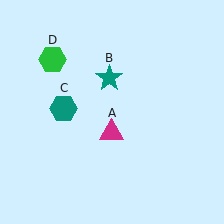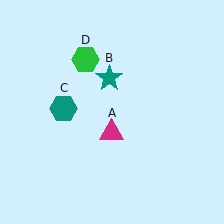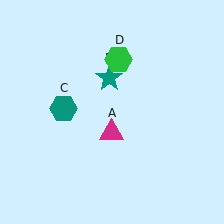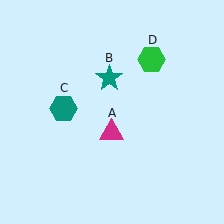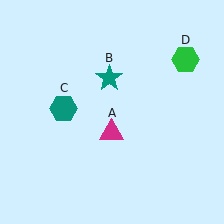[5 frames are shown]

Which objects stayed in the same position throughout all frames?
Magenta triangle (object A) and teal star (object B) and teal hexagon (object C) remained stationary.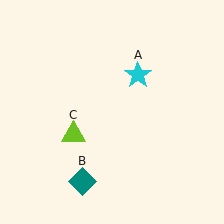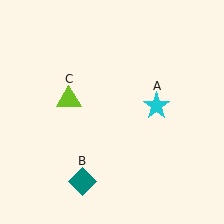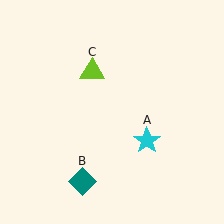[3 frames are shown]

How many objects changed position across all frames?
2 objects changed position: cyan star (object A), lime triangle (object C).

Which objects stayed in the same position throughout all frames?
Teal diamond (object B) remained stationary.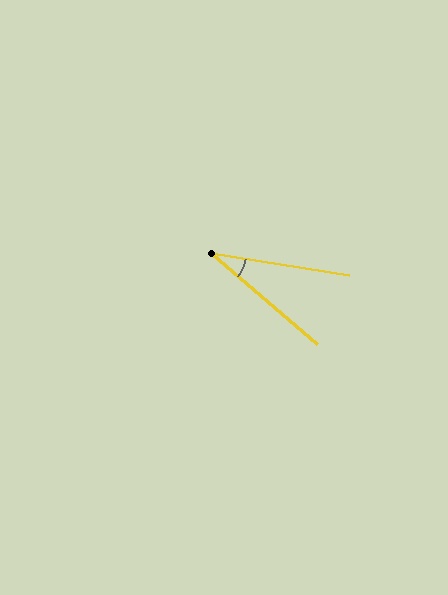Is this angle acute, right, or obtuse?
It is acute.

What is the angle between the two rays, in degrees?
Approximately 32 degrees.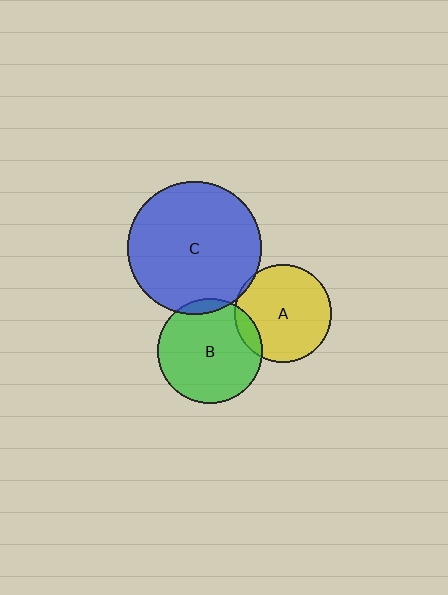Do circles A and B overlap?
Yes.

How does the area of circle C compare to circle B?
Approximately 1.6 times.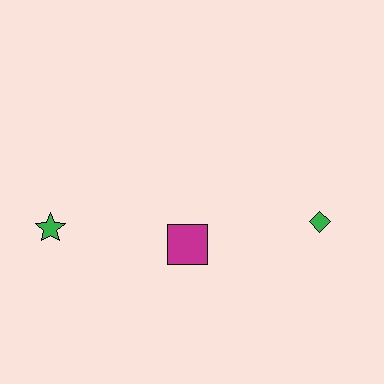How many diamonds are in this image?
There is 1 diamond.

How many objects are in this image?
There are 3 objects.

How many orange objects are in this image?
There are no orange objects.